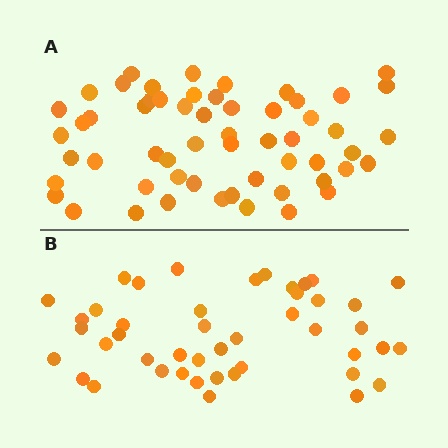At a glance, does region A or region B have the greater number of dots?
Region A (the top region) has more dots.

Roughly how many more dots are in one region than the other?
Region A has roughly 12 or so more dots than region B.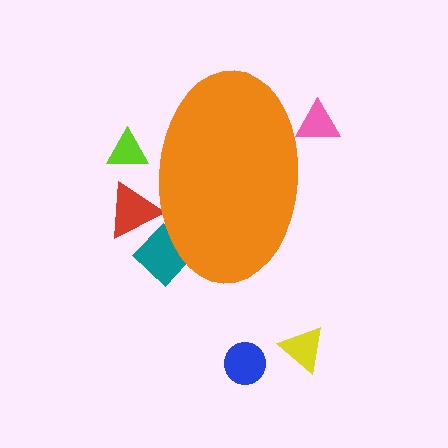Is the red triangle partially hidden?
Yes, the red triangle is partially hidden behind the orange ellipse.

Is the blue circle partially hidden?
No, the blue circle is fully visible.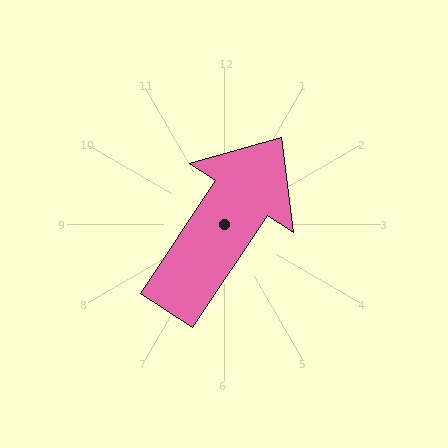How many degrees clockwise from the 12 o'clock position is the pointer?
Approximately 34 degrees.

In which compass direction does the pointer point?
Northeast.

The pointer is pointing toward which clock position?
Roughly 1 o'clock.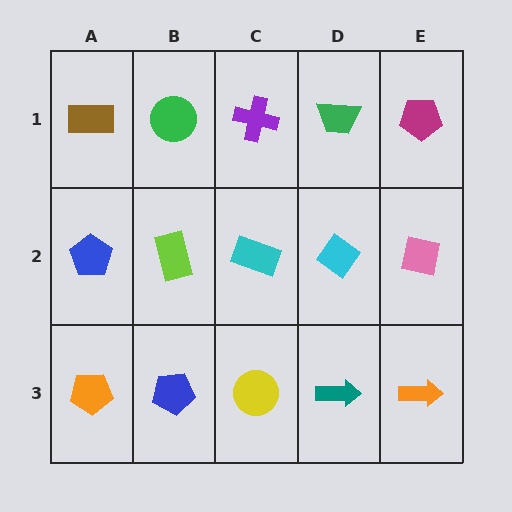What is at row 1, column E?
A magenta pentagon.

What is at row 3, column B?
A blue pentagon.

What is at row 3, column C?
A yellow circle.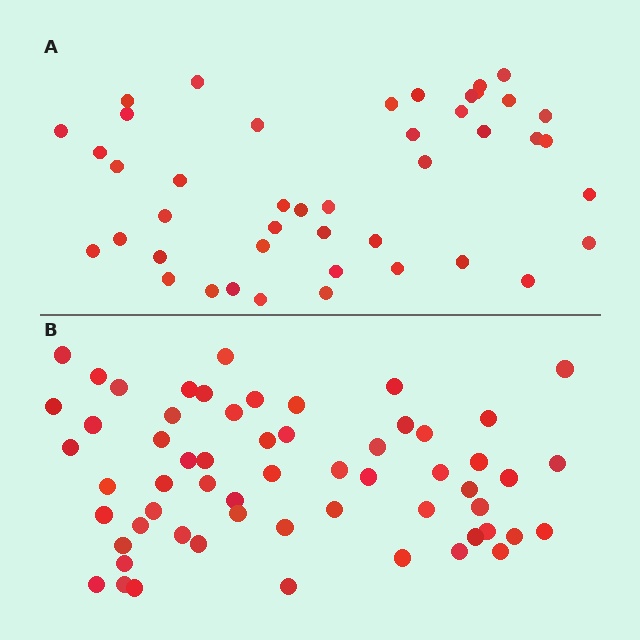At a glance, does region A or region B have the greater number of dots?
Region B (the bottom region) has more dots.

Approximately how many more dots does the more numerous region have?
Region B has approximately 15 more dots than region A.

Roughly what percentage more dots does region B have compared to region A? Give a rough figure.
About 35% more.